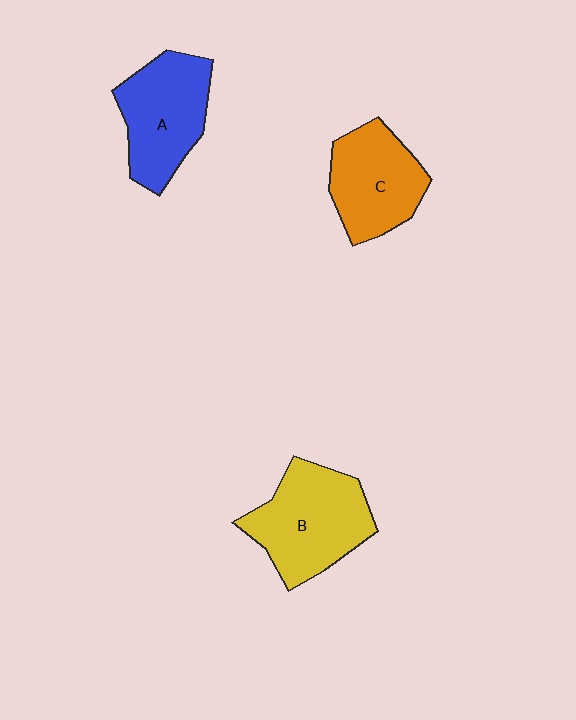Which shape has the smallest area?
Shape C (orange).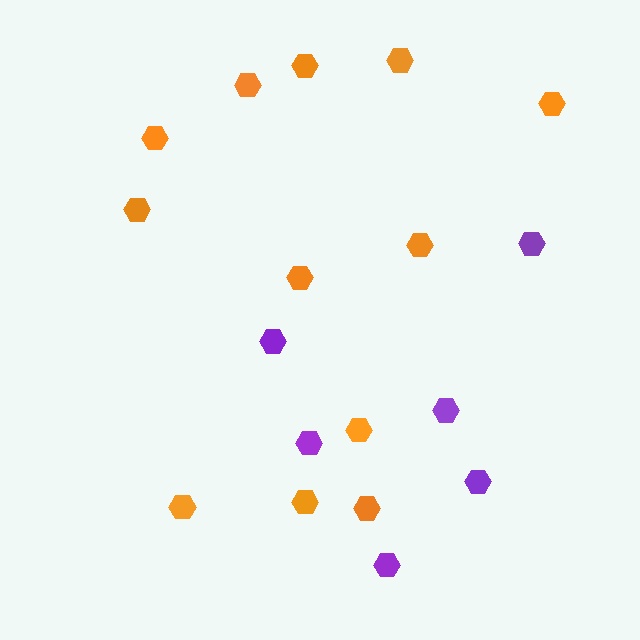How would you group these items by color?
There are 2 groups: one group of purple hexagons (6) and one group of orange hexagons (12).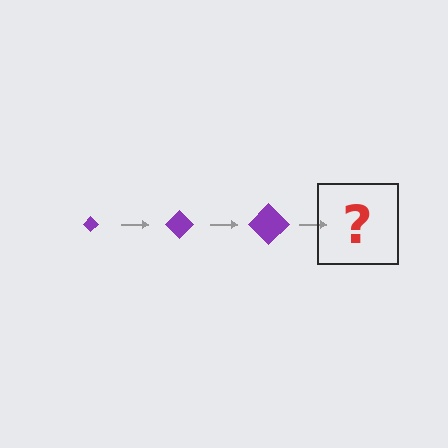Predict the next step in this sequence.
The next step is a purple diamond, larger than the previous one.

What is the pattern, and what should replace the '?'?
The pattern is that the diamond gets progressively larger each step. The '?' should be a purple diamond, larger than the previous one.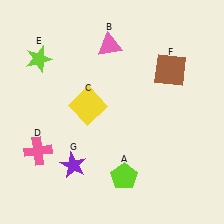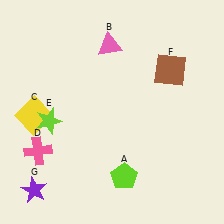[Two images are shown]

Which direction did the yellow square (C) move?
The yellow square (C) moved left.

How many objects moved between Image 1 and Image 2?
3 objects moved between the two images.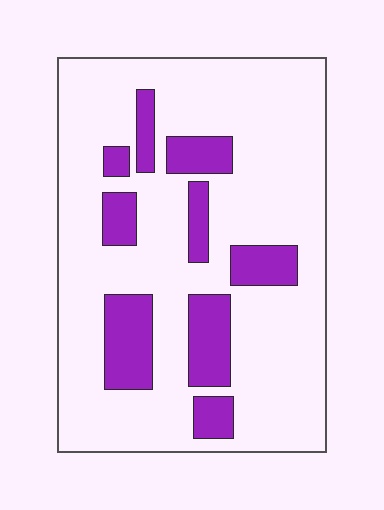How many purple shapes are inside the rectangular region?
9.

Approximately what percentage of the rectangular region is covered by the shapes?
Approximately 20%.